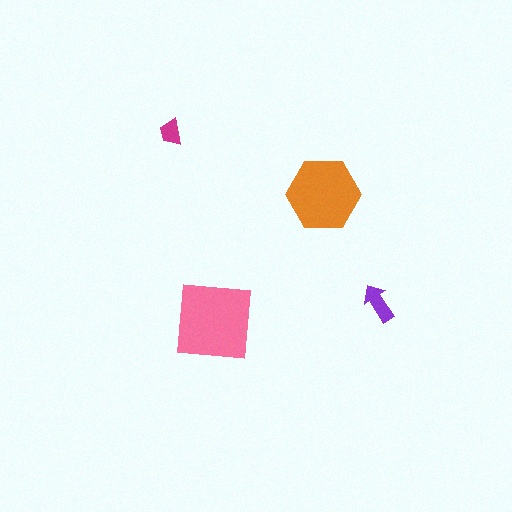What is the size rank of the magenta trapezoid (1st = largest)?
4th.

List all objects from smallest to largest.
The magenta trapezoid, the purple arrow, the orange hexagon, the pink square.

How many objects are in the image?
There are 4 objects in the image.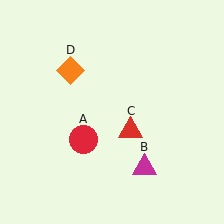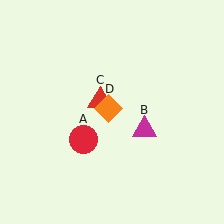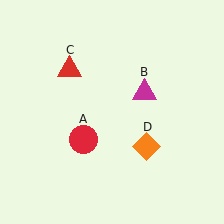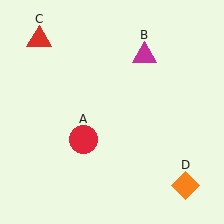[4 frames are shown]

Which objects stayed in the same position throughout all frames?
Red circle (object A) remained stationary.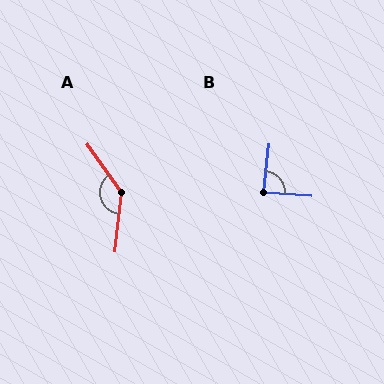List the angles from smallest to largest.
B (88°), A (137°).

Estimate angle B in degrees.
Approximately 88 degrees.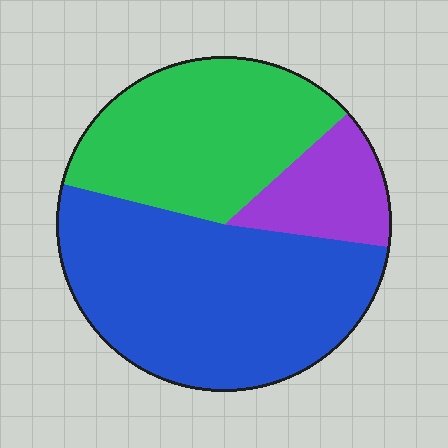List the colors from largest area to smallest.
From largest to smallest: blue, green, purple.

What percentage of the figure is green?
Green covers 35% of the figure.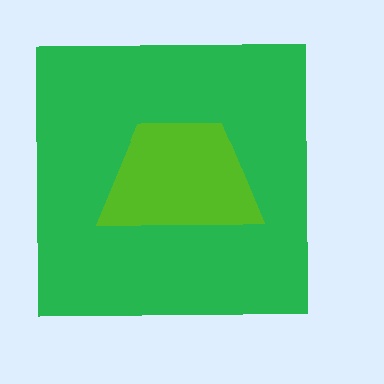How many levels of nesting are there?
2.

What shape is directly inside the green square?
The lime trapezoid.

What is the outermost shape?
The green square.